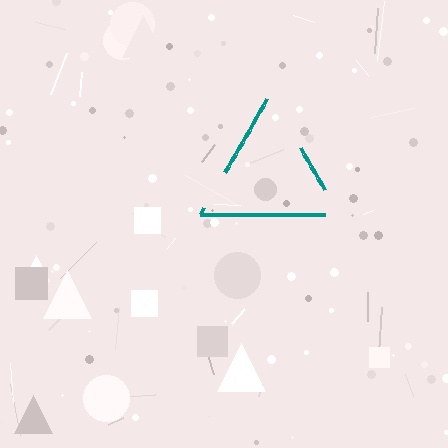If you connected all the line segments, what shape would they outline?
They would outline a triangle.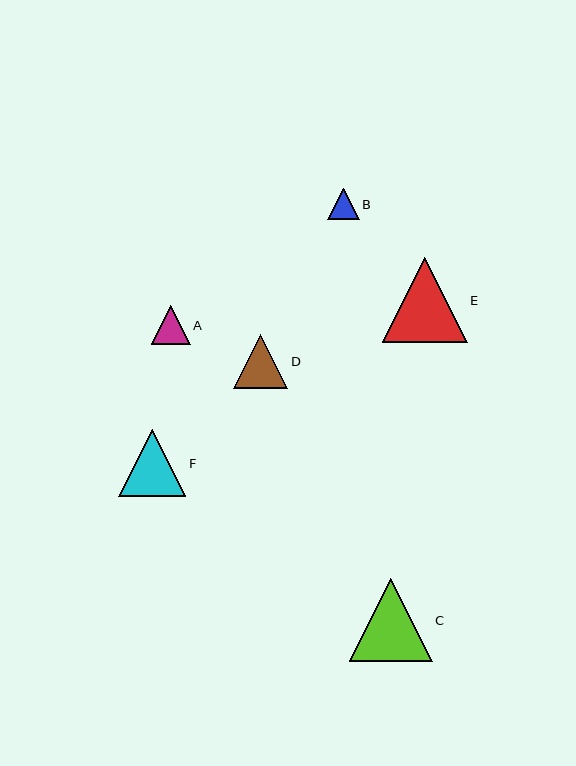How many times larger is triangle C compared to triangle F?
Triangle C is approximately 1.2 times the size of triangle F.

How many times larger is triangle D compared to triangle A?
Triangle D is approximately 1.4 times the size of triangle A.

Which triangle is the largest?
Triangle E is the largest with a size of approximately 85 pixels.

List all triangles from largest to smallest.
From largest to smallest: E, C, F, D, A, B.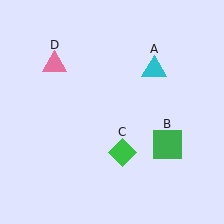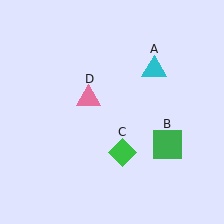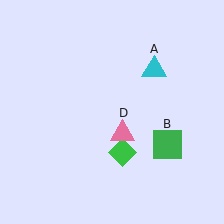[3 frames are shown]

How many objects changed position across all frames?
1 object changed position: pink triangle (object D).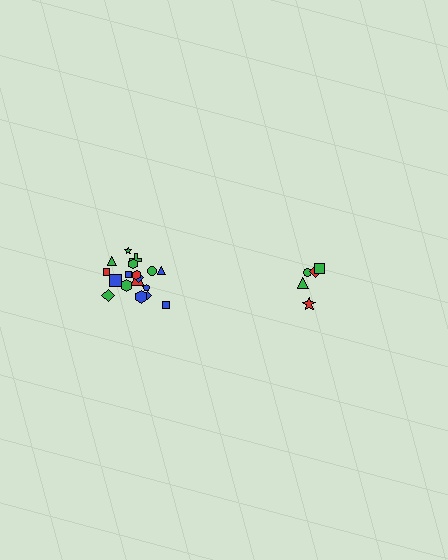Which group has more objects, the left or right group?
The left group.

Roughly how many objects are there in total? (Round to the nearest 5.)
Roughly 25 objects in total.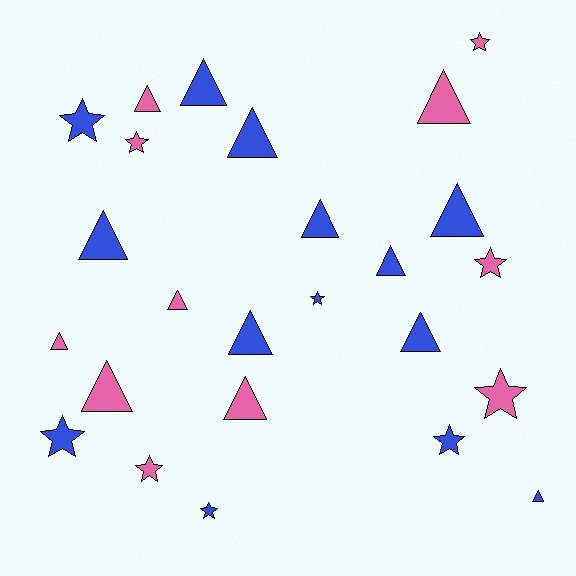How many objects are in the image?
There are 25 objects.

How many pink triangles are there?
There are 6 pink triangles.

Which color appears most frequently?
Blue, with 14 objects.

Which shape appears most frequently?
Triangle, with 15 objects.